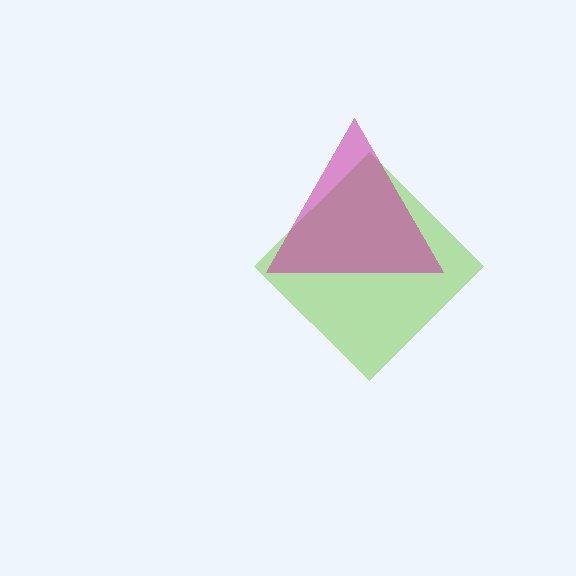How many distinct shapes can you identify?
There are 2 distinct shapes: a lime diamond, a magenta triangle.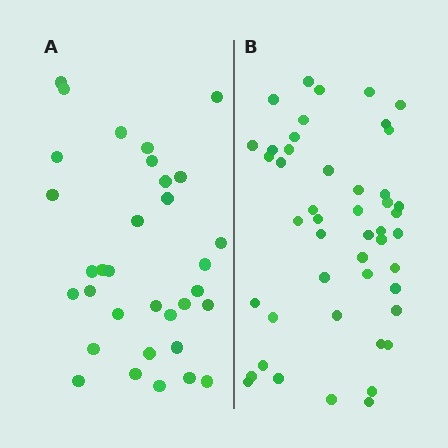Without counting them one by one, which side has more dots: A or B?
Region B (the right region) has more dots.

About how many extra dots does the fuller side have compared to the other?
Region B has approximately 15 more dots than region A.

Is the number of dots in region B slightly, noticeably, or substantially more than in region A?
Region B has noticeably more, but not dramatically so. The ratio is roughly 1.4 to 1.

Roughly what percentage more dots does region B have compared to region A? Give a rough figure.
About 40% more.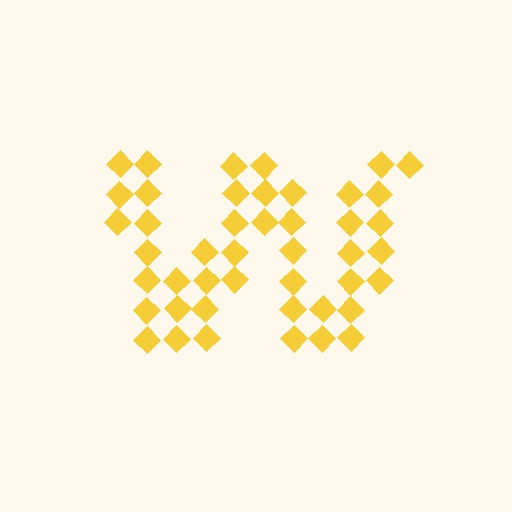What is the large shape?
The large shape is the letter W.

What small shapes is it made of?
It is made of small diamonds.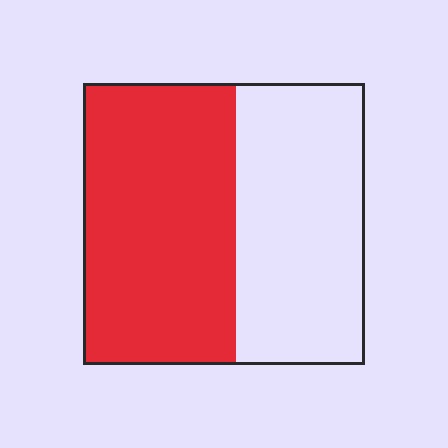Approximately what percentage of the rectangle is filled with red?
Approximately 55%.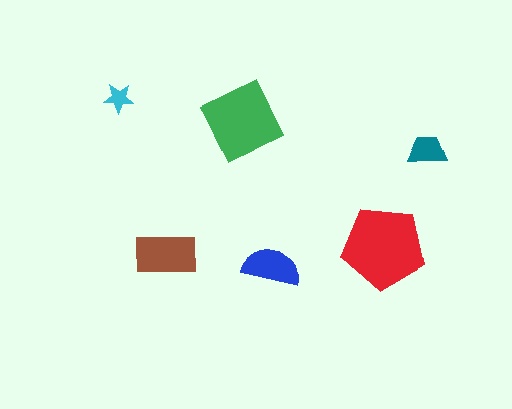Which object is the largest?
The red pentagon.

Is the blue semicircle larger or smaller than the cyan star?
Larger.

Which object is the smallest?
The cyan star.